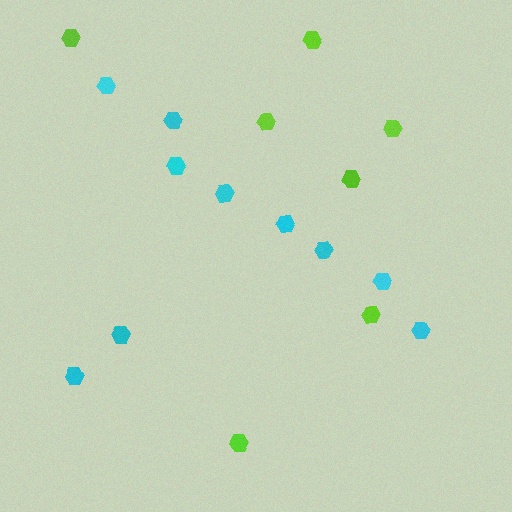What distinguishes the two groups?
There are 2 groups: one group of lime hexagons (7) and one group of cyan hexagons (10).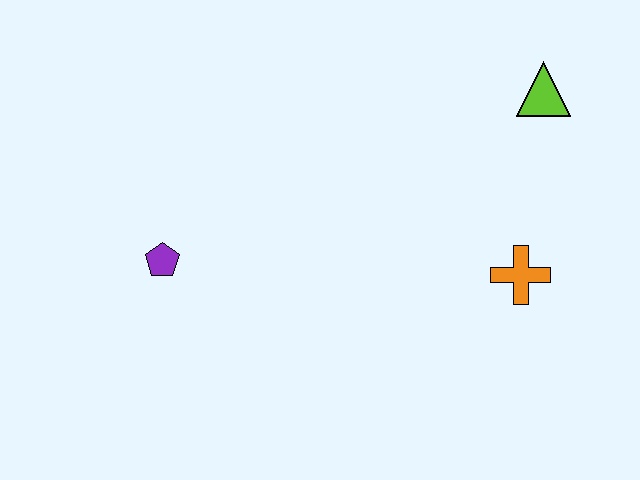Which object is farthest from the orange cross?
The purple pentagon is farthest from the orange cross.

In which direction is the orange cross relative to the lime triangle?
The orange cross is below the lime triangle.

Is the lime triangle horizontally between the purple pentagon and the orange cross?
No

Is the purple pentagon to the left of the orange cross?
Yes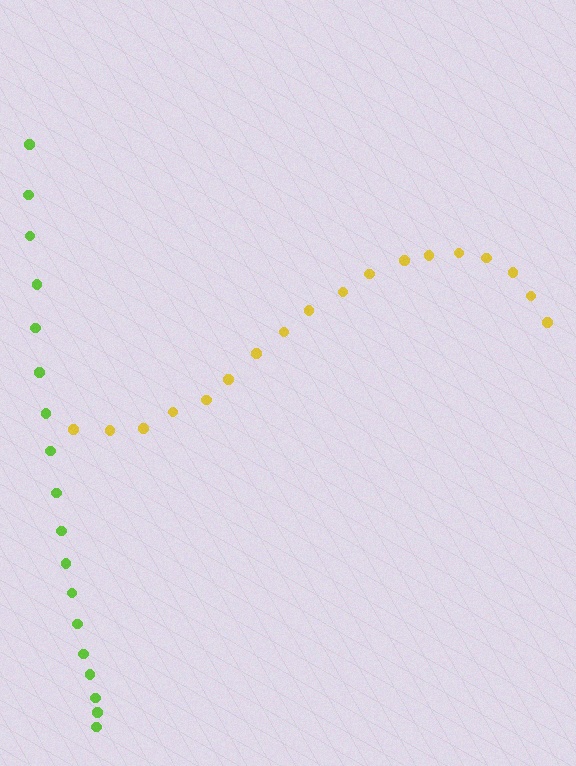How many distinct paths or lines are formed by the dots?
There are 2 distinct paths.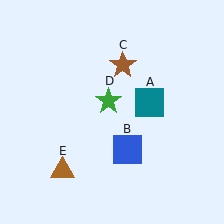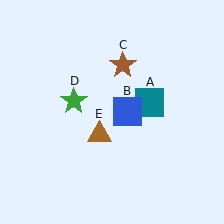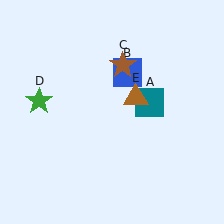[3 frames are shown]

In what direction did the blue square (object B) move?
The blue square (object B) moved up.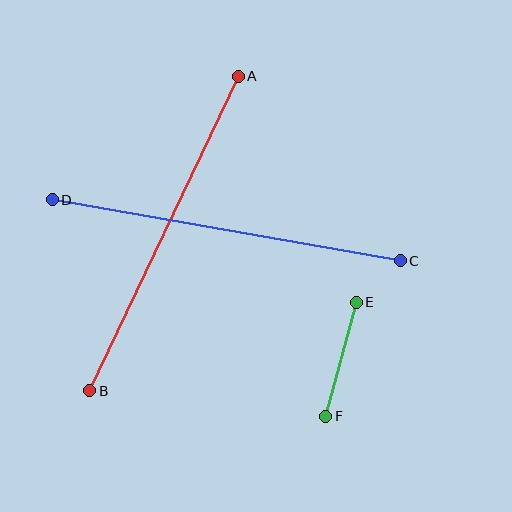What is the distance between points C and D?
The distance is approximately 353 pixels.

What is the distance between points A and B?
The distance is approximately 348 pixels.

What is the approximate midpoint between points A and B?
The midpoint is at approximately (164, 233) pixels.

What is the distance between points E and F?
The distance is approximately 118 pixels.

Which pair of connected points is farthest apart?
Points C and D are farthest apart.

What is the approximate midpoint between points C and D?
The midpoint is at approximately (226, 230) pixels.